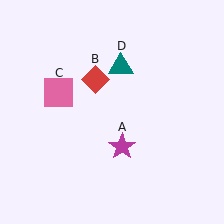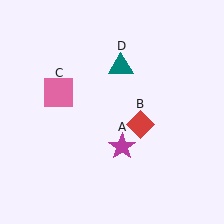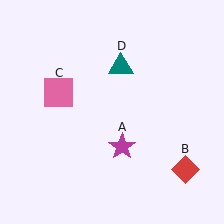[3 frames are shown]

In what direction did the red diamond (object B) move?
The red diamond (object B) moved down and to the right.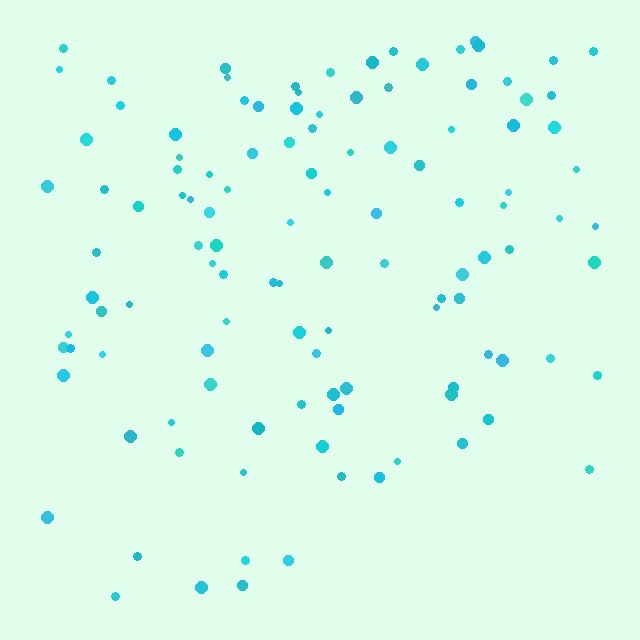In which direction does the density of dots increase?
From bottom to top, with the top side densest.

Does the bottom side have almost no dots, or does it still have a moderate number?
Still a moderate number, just noticeably fewer than the top.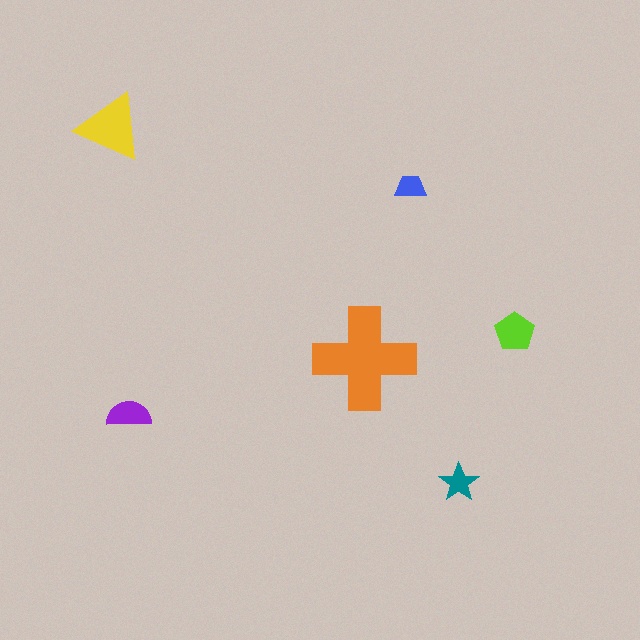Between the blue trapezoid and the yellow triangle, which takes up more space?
The yellow triangle.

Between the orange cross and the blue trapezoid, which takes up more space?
The orange cross.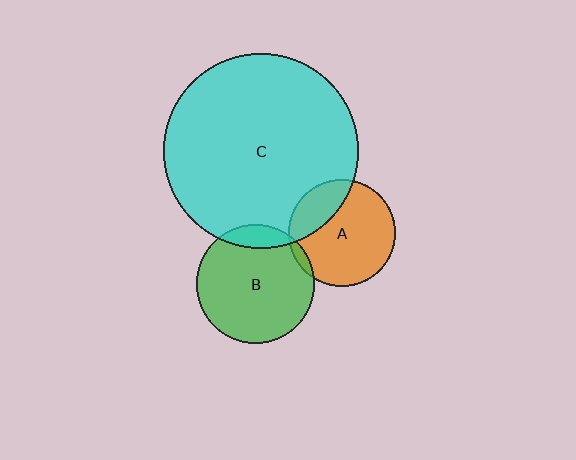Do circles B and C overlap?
Yes.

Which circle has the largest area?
Circle C (cyan).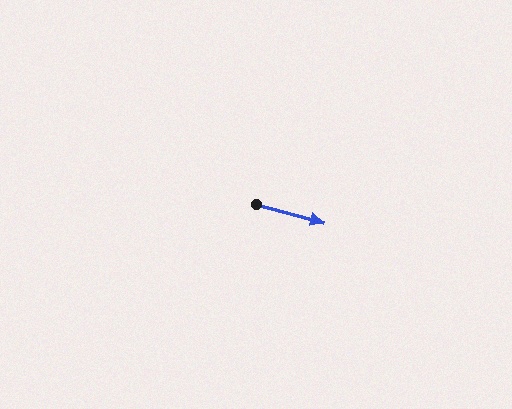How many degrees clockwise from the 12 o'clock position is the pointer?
Approximately 105 degrees.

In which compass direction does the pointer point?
East.